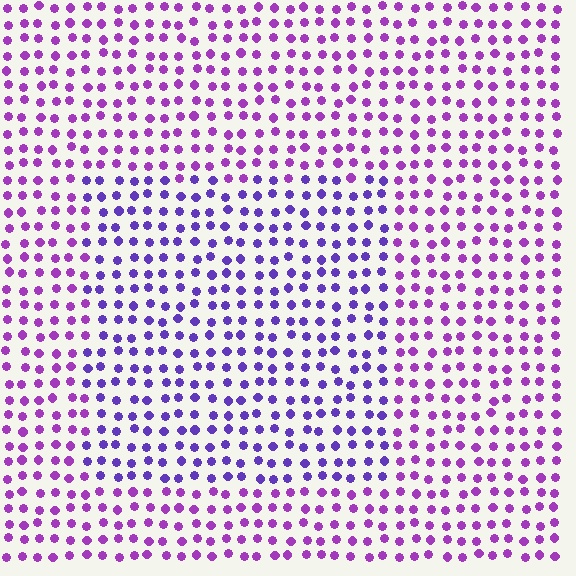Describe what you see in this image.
The image is filled with small purple elements in a uniform arrangement. A rectangle-shaped region is visible where the elements are tinted to a slightly different hue, forming a subtle color boundary.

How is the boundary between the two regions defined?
The boundary is defined purely by a slight shift in hue (about 30 degrees). Spacing, size, and orientation are identical on both sides.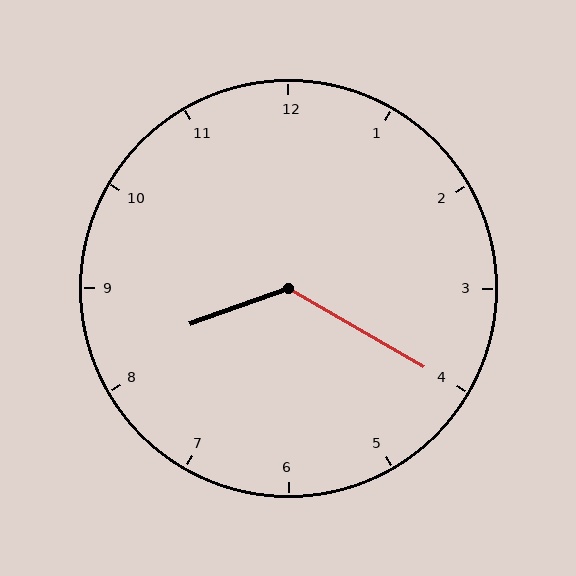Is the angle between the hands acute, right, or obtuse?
It is obtuse.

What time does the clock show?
8:20.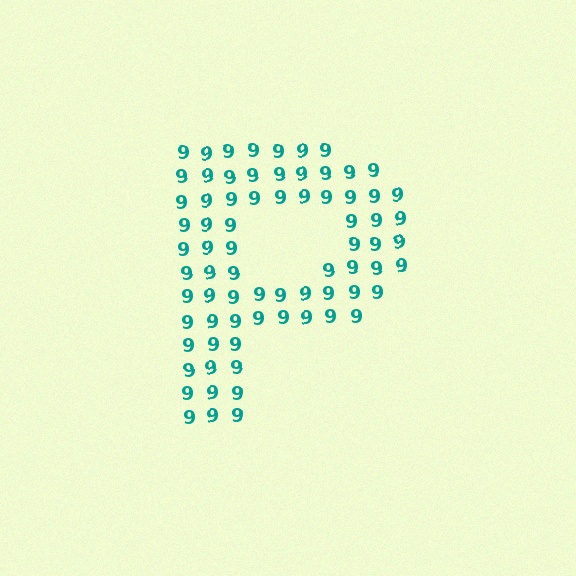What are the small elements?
The small elements are digit 9's.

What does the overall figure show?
The overall figure shows the letter P.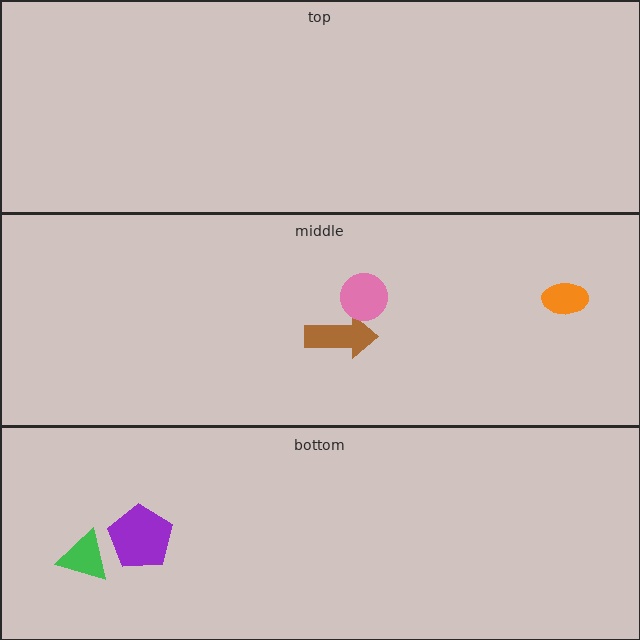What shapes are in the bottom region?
The green triangle, the purple pentagon.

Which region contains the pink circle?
The middle region.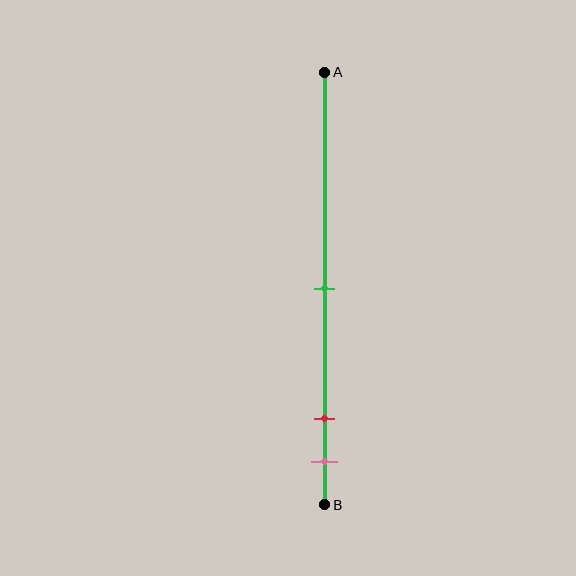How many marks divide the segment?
There are 3 marks dividing the segment.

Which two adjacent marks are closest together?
The red and pink marks are the closest adjacent pair.